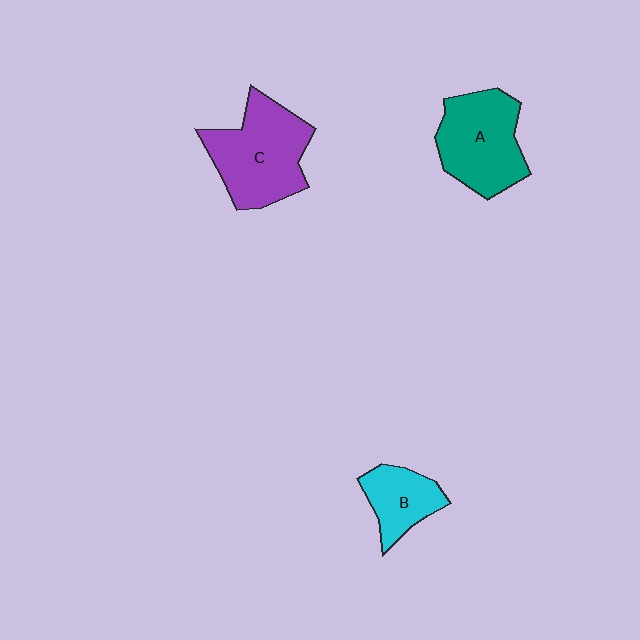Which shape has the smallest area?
Shape B (cyan).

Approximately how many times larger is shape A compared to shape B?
Approximately 1.7 times.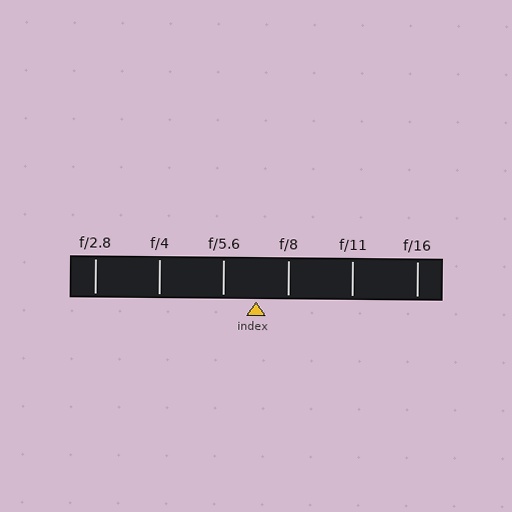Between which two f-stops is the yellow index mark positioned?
The index mark is between f/5.6 and f/8.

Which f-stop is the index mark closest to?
The index mark is closest to f/8.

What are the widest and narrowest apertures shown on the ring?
The widest aperture shown is f/2.8 and the narrowest is f/16.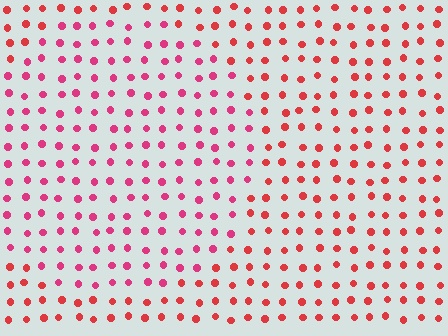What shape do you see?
I see a circle.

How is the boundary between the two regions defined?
The boundary is defined purely by a slight shift in hue (about 24 degrees). Spacing, size, and orientation are identical on both sides.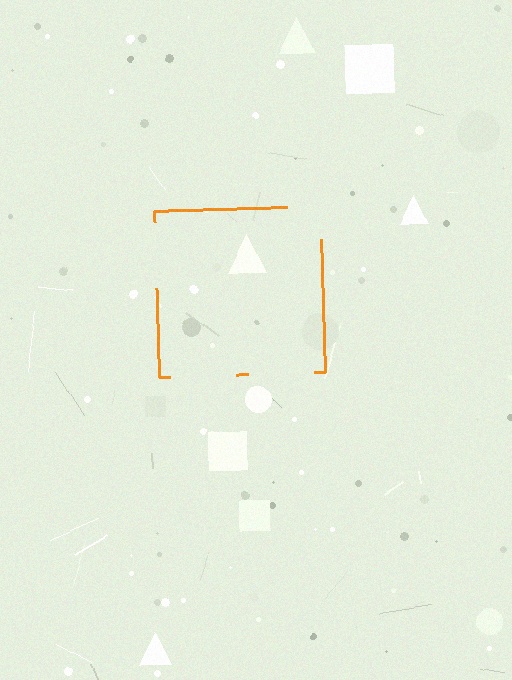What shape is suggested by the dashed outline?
The dashed outline suggests a square.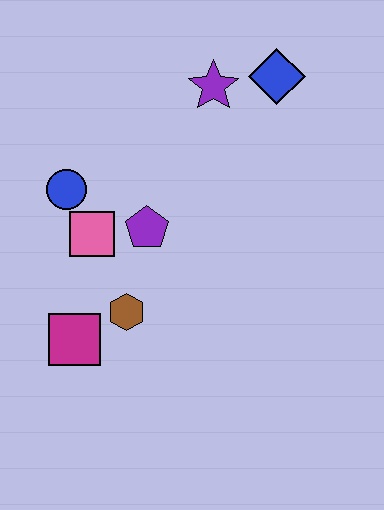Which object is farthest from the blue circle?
The blue diamond is farthest from the blue circle.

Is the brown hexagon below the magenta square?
No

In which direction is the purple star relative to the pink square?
The purple star is above the pink square.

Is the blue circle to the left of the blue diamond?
Yes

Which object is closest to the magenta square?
The brown hexagon is closest to the magenta square.